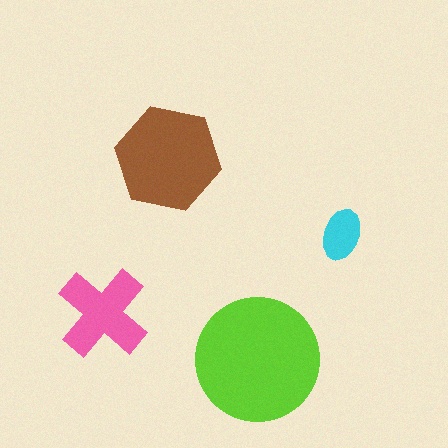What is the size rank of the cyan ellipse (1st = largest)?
4th.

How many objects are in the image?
There are 4 objects in the image.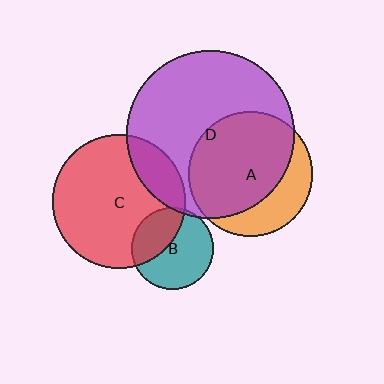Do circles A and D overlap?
Yes.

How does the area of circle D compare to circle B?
Approximately 4.2 times.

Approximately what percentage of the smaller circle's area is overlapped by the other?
Approximately 70%.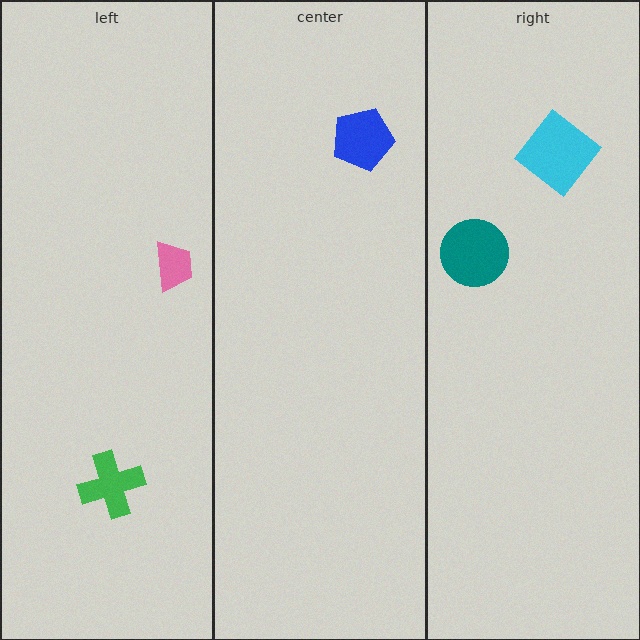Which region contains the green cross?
The left region.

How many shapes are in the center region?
1.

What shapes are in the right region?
The cyan diamond, the teal circle.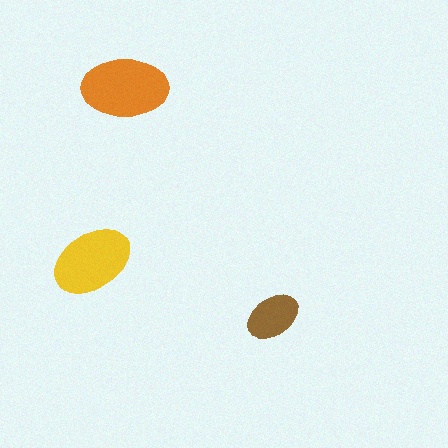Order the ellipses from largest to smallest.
the orange one, the yellow one, the brown one.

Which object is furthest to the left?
The yellow ellipse is leftmost.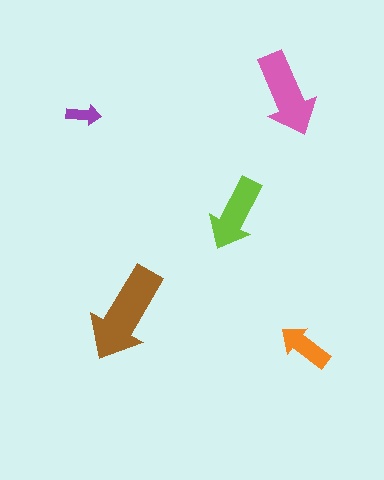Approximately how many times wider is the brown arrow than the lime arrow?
About 1.5 times wider.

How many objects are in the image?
There are 5 objects in the image.